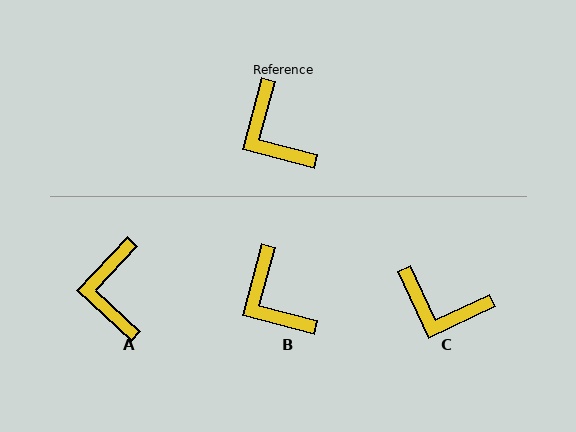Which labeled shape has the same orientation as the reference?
B.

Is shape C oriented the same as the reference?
No, it is off by about 40 degrees.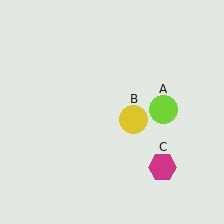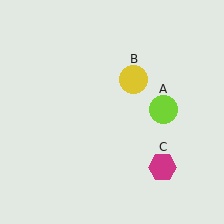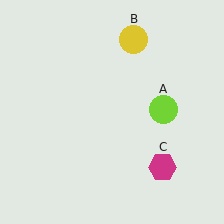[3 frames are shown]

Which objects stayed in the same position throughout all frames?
Lime circle (object A) and magenta hexagon (object C) remained stationary.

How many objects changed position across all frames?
1 object changed position: yellow circle (object B).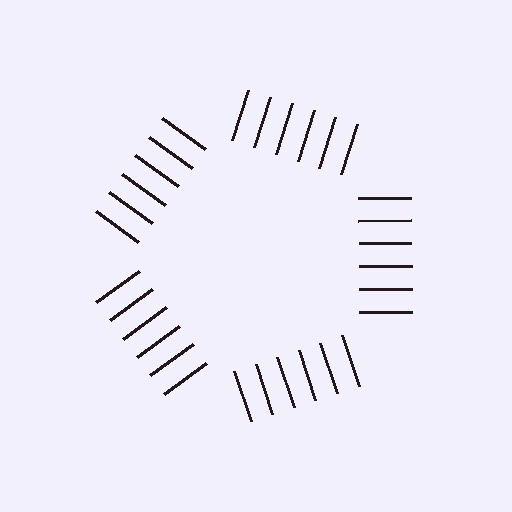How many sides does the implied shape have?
5 sides — the line-ends trace a pentagon.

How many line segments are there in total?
30 — 6 along each of the 5 edges.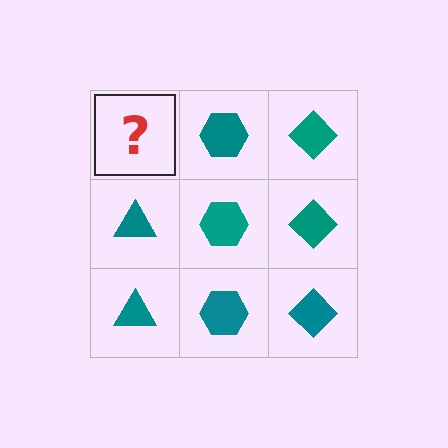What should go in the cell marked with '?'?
The missing cell should contain a teal triangle.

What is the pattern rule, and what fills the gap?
The rule is that each column has a consistent shape. The gap should be filled with a teal triangle.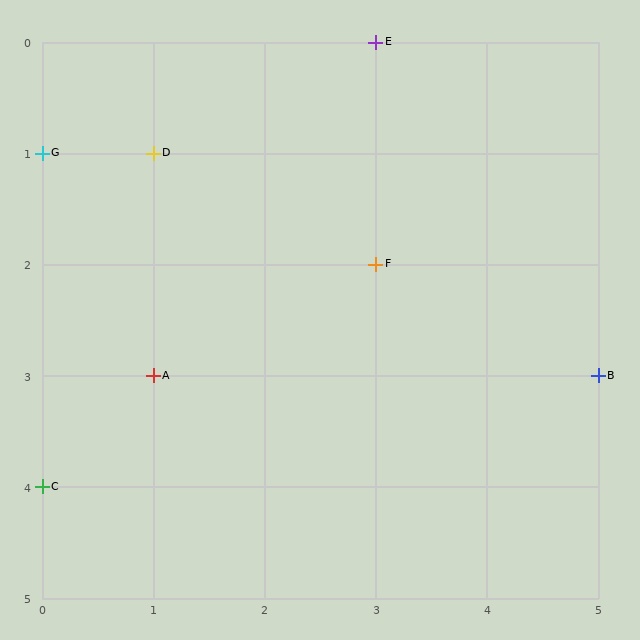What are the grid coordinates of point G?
Point G is at grid coordinates (0, 1).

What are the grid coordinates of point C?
Point C is at grid coordinates (0, 4).